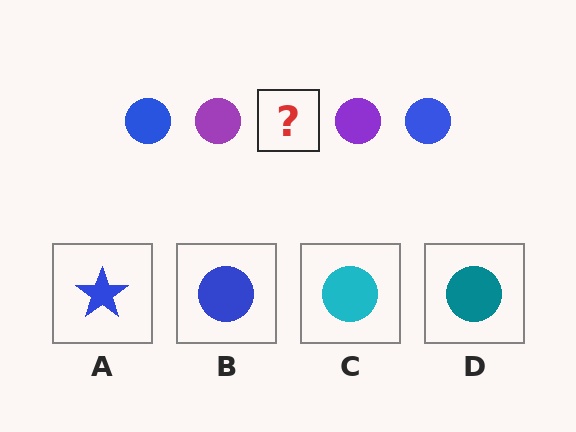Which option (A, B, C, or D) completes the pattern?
B.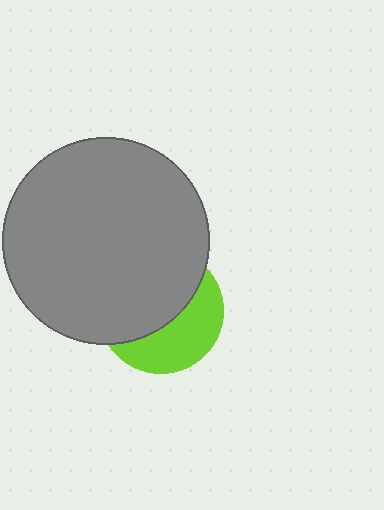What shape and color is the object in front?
The object in front is a gray circle.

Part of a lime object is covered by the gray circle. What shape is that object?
It is a circle.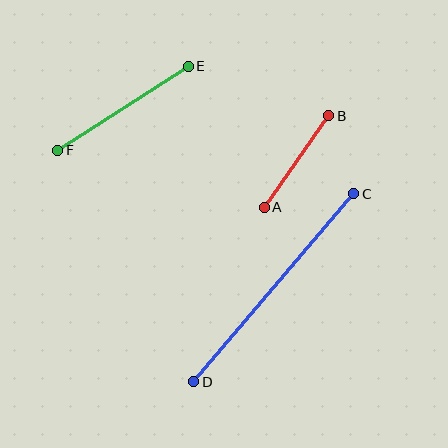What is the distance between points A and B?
The distance is approximately 112 pixels.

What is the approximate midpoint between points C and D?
The midpoint is at approximately (274, 288) pixels.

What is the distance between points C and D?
The distance is approximately 247 pixels.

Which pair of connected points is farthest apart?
Points C and D are farthest apart.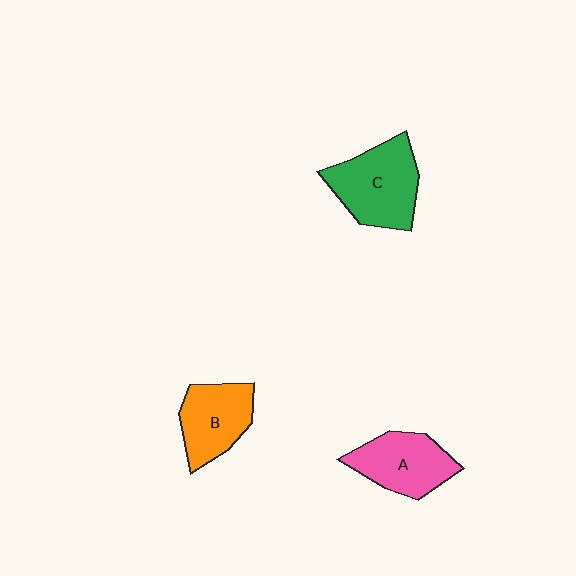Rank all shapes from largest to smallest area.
From largest to smallest: C (green), A (pink), B (orange).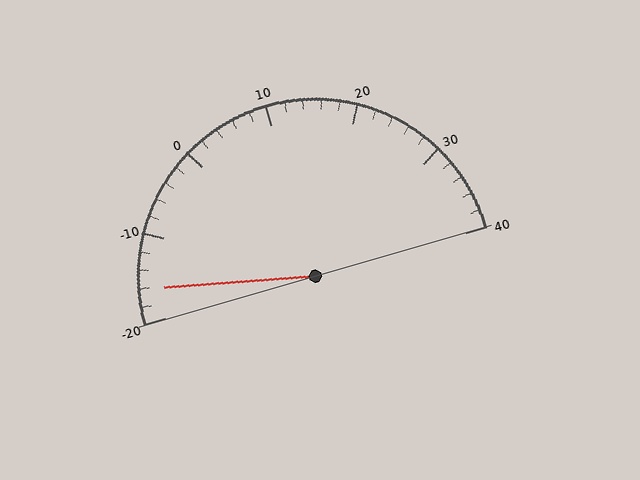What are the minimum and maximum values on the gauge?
The gauge ranges from -20 to 40.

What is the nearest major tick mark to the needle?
The nearest major tick mark is -20.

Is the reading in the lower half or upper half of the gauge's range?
The reading is in the lower half of the range (-20 to 40).